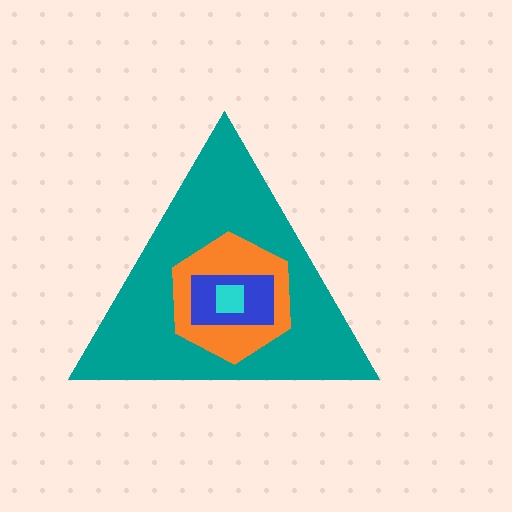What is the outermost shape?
The teal triangle.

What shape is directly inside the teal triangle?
The orange hexagon.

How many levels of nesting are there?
4.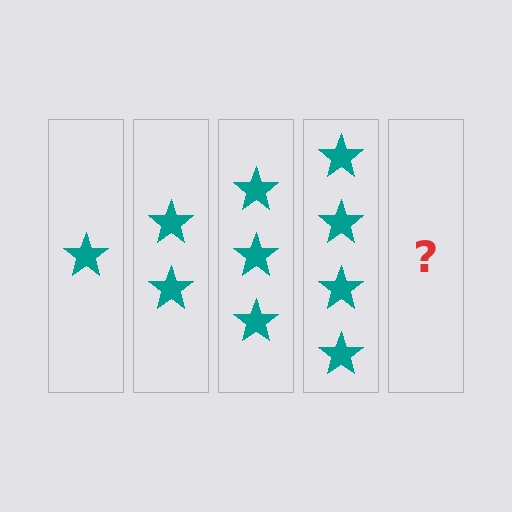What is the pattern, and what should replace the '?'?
The pattern is that each step adds one more star. The '?' should be 5 stars.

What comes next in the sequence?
The next element should be 5 stars.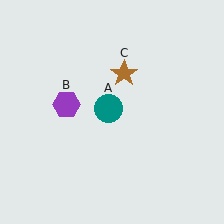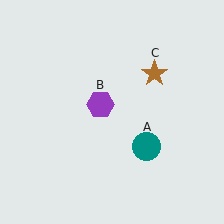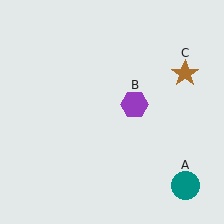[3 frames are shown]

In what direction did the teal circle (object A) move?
The teal circle (object A) moved down and to the right.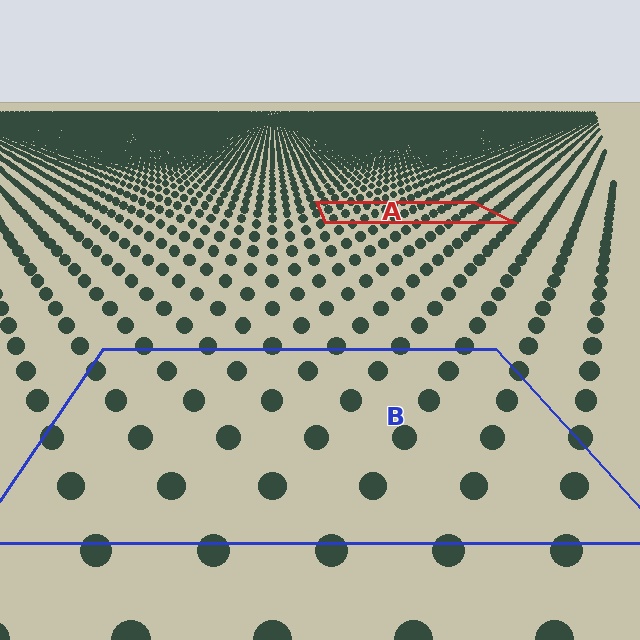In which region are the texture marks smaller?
The texture marks are smaller in region A, because it is farther away.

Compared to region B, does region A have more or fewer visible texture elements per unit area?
Region A has more texture elements per unit area — they are packed more densely because it is farther away.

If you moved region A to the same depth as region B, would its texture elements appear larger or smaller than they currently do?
They would appear larger. At a closer depth, the same texture elements are projected at a bigger on-screen size.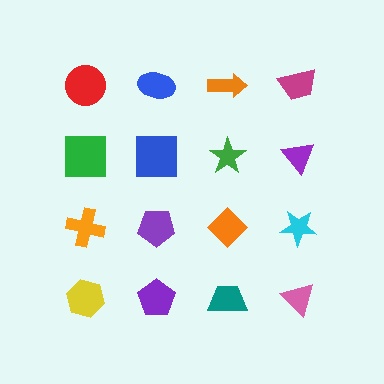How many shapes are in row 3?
4 shapes.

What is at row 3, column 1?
An orange cross.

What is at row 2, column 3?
A green star.